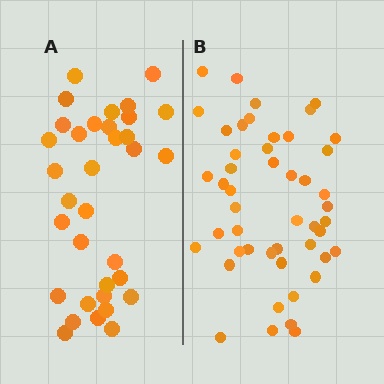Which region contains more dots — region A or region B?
Region B (the right region) has more dots.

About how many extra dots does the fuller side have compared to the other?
Region B has approximately 15 more dots than region A.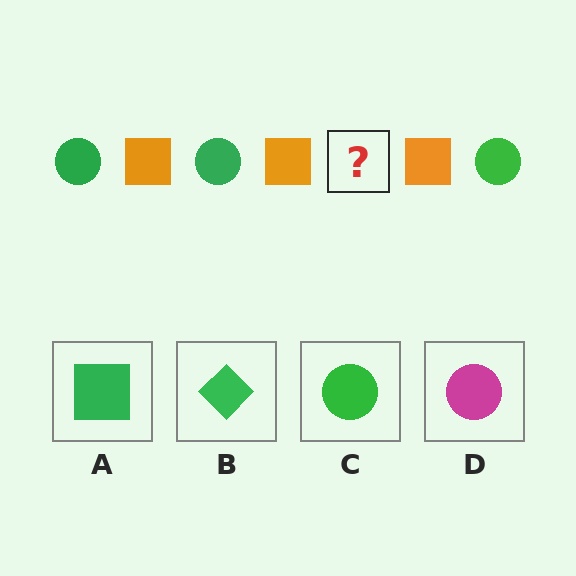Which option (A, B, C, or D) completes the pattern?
C.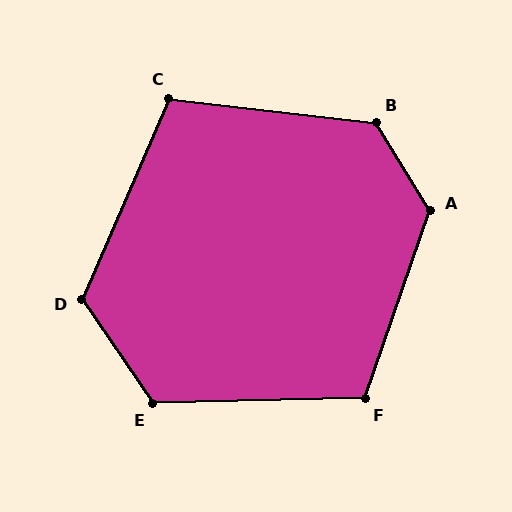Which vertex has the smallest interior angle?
C, at approximately 107 degrees.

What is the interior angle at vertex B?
Approximately 128 degrees (obtuse).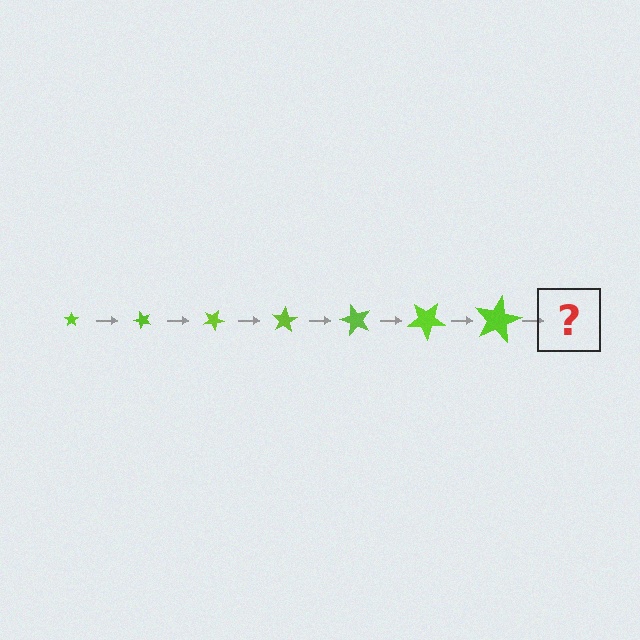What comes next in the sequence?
The next element should be a star, larger than the previous one and rotated 350 degrees from the start.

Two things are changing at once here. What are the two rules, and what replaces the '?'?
The two rules are that the star grows larger each step and it rotates 50 degrees each step. The '?' should be a star, larger than the previous one and rotated 350 degrees from the start.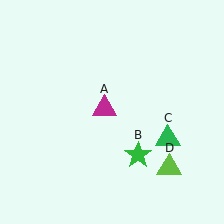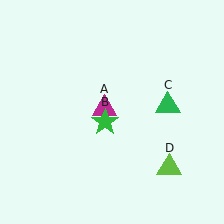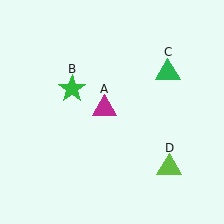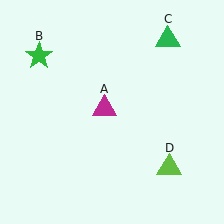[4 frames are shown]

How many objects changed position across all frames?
2 objects changed position: green star (object B), green triangle (object C).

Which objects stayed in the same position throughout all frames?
Magenta triangle (object A) and lime triangle (object D) remained stationary.